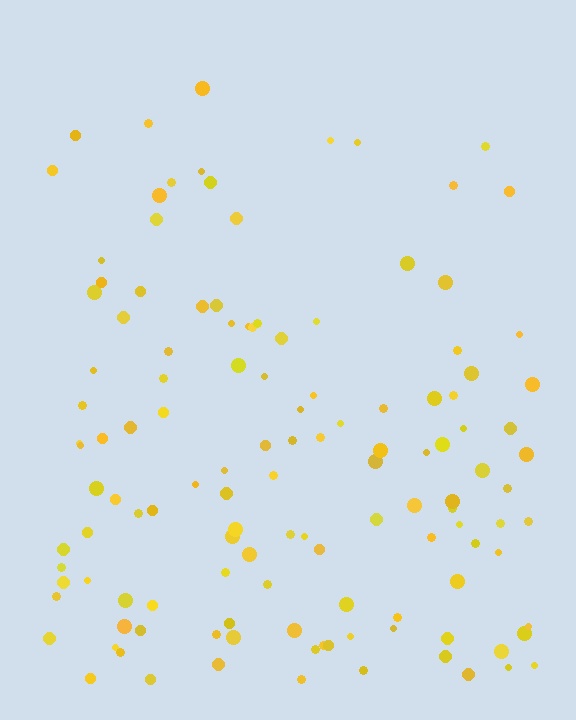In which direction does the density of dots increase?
From top to bottom, with the bottom side densest.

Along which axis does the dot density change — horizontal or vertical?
Vertical.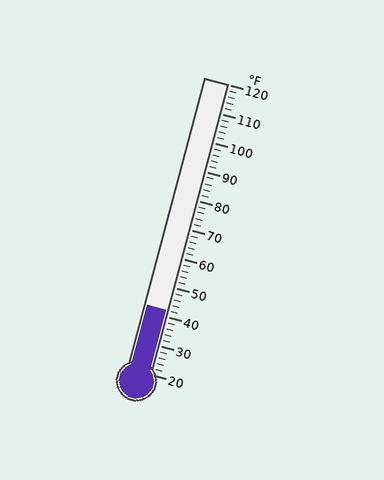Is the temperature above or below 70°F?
The temperature is below 70°F.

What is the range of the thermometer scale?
The thermometer scale ranges from 20°F to 120°F.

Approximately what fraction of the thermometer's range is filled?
The thermometer is filled to approximately 20% of its range.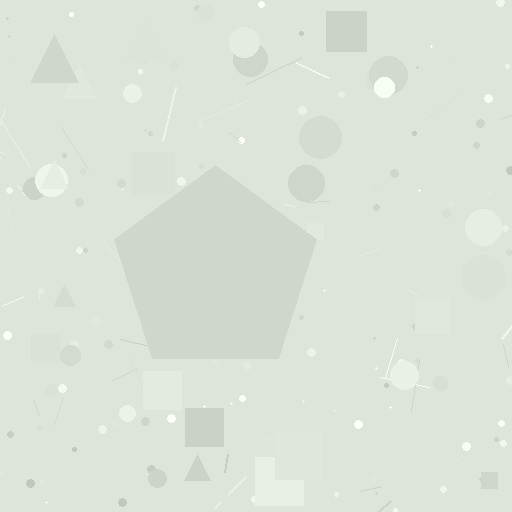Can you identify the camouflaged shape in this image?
The camouflaged shape is a pentagon.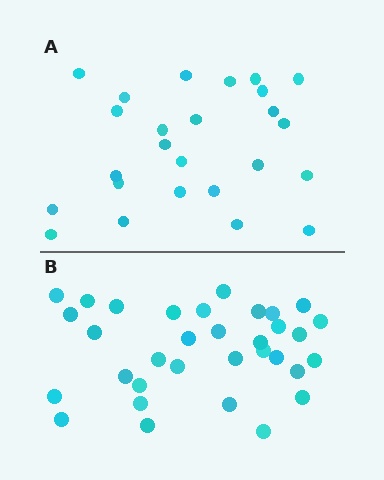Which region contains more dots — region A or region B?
Region B (the bottom region) has more dots.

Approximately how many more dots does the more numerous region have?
Region B has roughly 8 or so more dots than region A.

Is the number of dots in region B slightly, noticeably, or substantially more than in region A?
Region B has noticeably more, but not dramatically so. The ratio is roughly 1.3 to 1.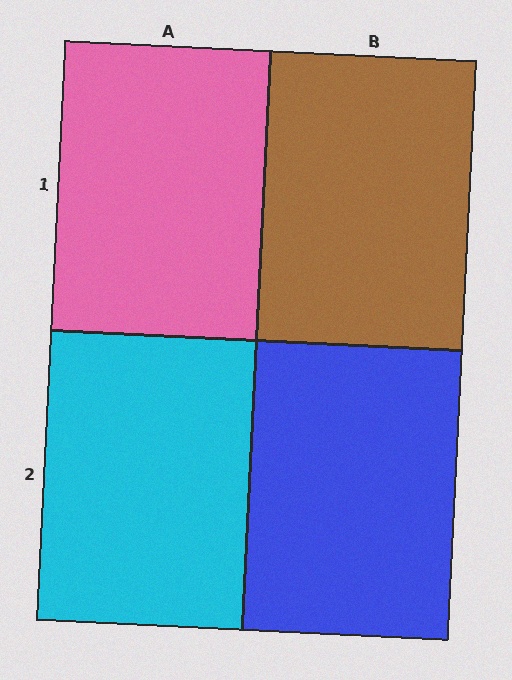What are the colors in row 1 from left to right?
Pink, brown.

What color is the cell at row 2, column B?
Blue.